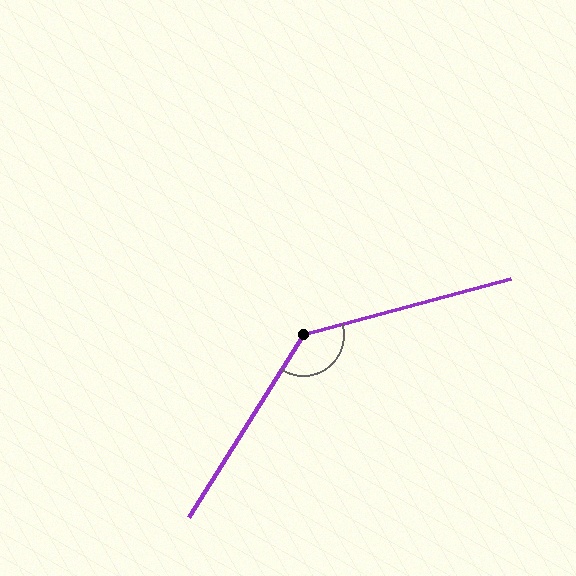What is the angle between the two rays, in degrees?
Approximately 138 degrees.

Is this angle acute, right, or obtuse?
It is obtuse.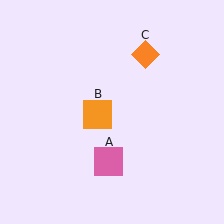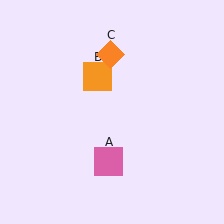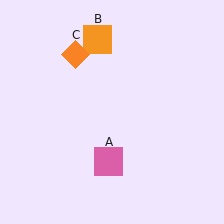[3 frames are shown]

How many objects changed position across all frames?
2 objects changed position: orange square (object B), orange diamond (object C).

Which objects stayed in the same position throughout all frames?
Pink square (object A) remained stationary.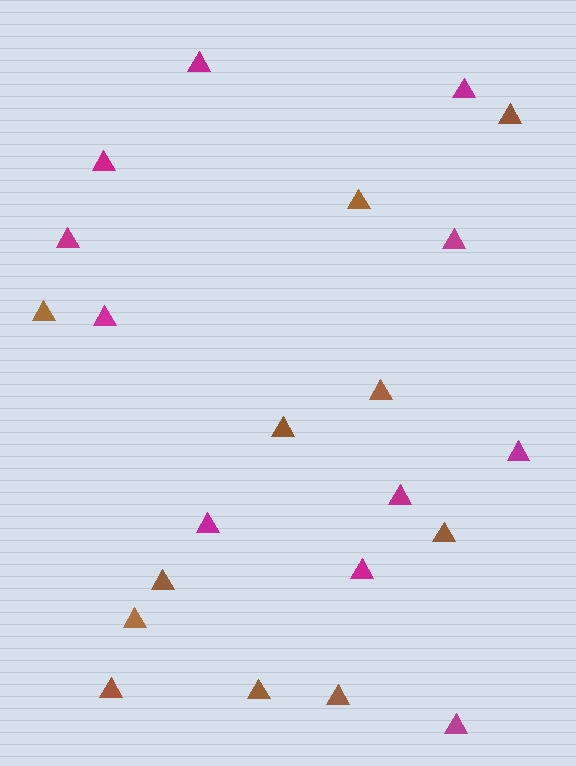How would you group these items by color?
There are 2 groups: one group of brown triangles (11) and one group of magenta triangles (11).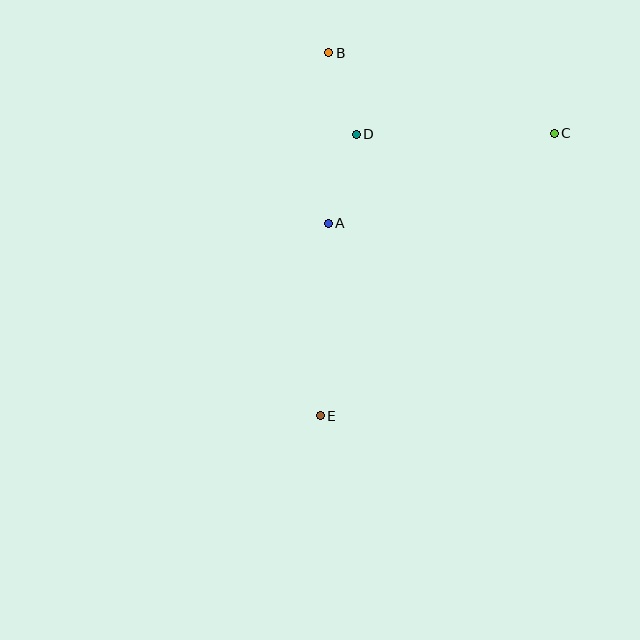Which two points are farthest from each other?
Points C and E are farthest from each other.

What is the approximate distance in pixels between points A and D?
The distance between A and D is approximately 94 pixels.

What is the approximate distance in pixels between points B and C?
The distance between B and C is approximately 239 pixels.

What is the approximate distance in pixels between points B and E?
The distance between B and E is approximately 363 pixels.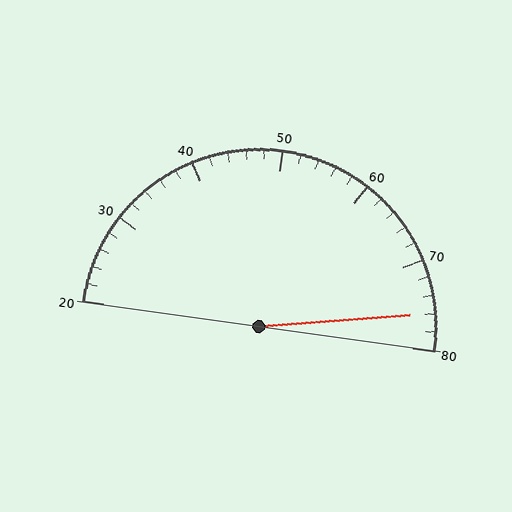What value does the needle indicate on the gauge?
The needle indicates approximately 76.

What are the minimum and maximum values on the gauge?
The gauge ranges from 20 to 80.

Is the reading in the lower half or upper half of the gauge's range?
The reading is in the upper half of the range (20 to 80).